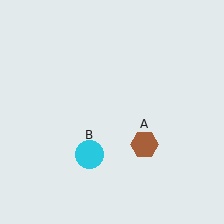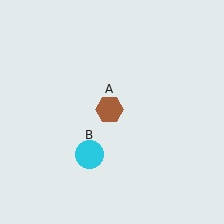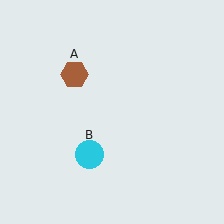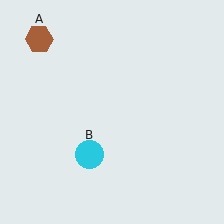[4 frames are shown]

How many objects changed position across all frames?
1 object changed position: brown hexagon (object A).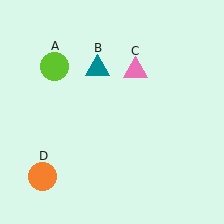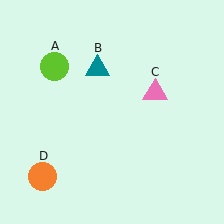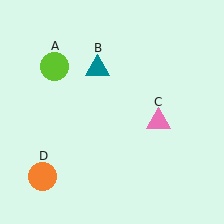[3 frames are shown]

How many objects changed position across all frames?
1 object changed position: pink triangle (object C).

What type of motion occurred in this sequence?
The pink triangle (object C) rotated clockwise around the center of the scene.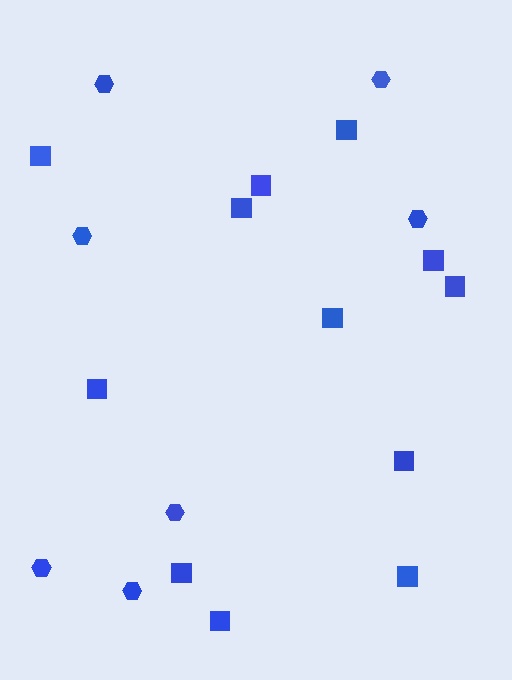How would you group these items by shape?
There are 2 groups: one group of hexagons (7) and one group of squares (12).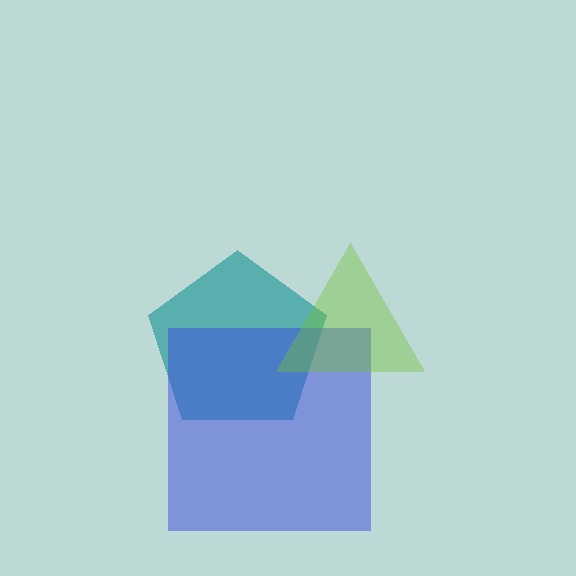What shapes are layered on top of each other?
The layered shapes are: a teal pentagon, a blue square, a lime triangle.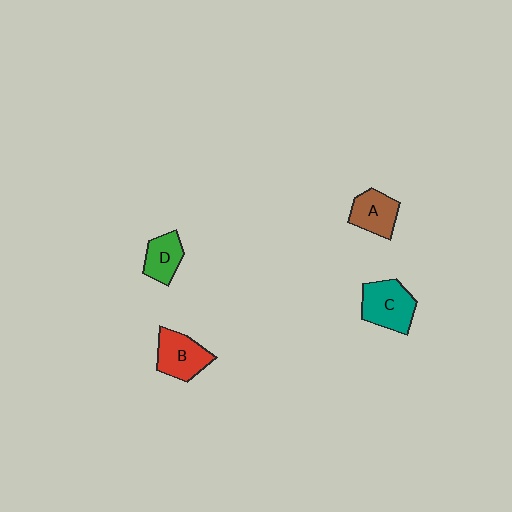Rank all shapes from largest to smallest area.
From largest to smallest: C (teal), B (red), A (brown), D (green).